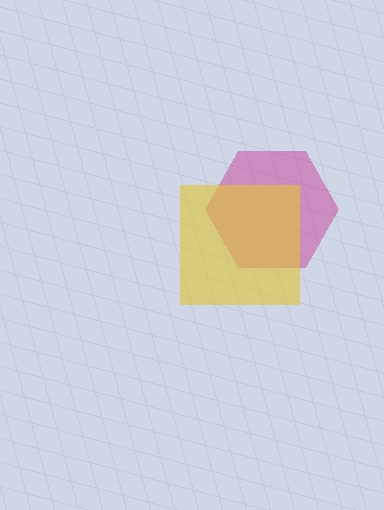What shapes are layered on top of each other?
The layered shapes are: a magenta hexagon, a yellow square.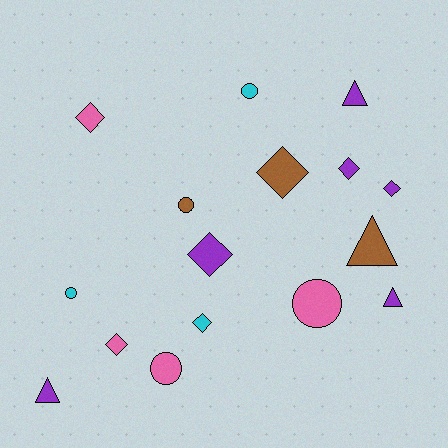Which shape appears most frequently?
Diamond, with 7 objects.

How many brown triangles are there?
There is 1 brown triangle.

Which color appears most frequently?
Purple, with 6 objects.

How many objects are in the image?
There are 16 objects.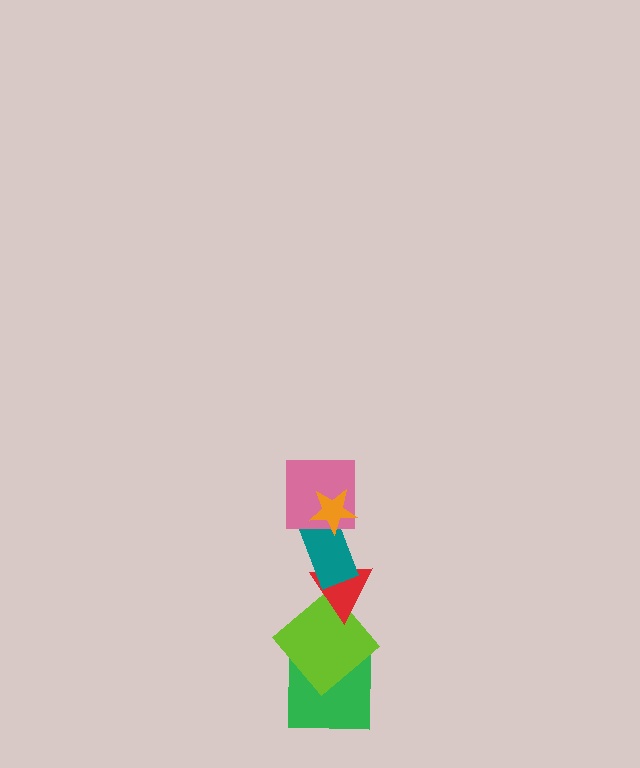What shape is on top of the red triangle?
The teal rectangle is on top of the red triangle.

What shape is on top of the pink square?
The orange star is on top of the pink square.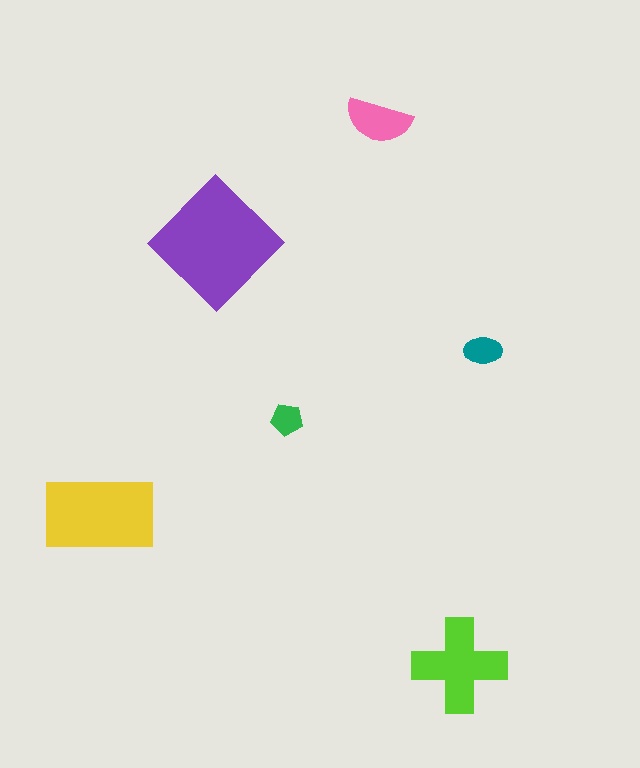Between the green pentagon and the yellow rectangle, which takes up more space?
The yellow rectangle.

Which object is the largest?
The purple diamond.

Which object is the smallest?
The green pentagon.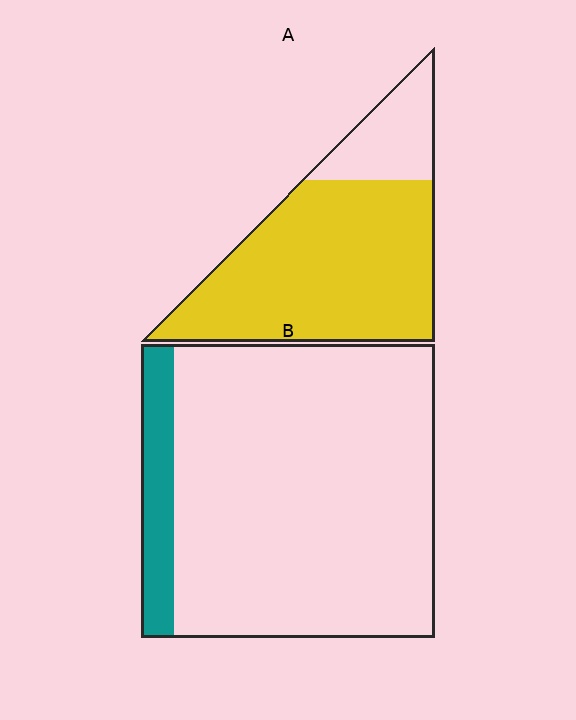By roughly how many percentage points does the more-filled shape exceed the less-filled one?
By roughly 70 percentage points (A over B).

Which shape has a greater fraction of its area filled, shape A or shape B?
Shape A.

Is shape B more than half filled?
No.